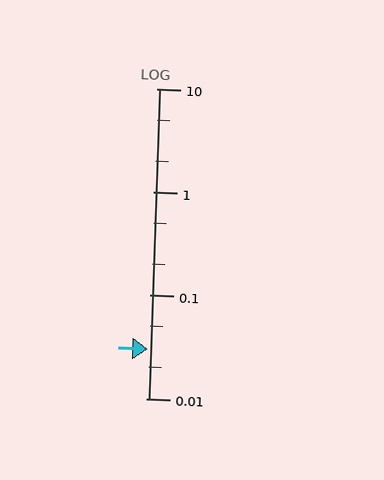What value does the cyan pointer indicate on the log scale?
The pointer indicates approximately 0.03.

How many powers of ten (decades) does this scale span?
The scale spans 3 decades, from 0.01 to 10.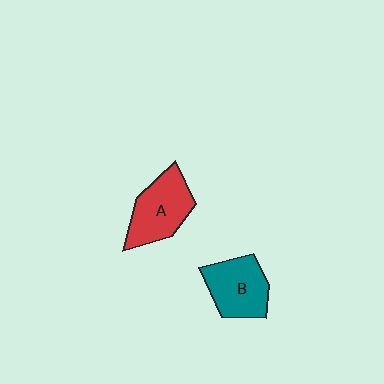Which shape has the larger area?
Shape A (red).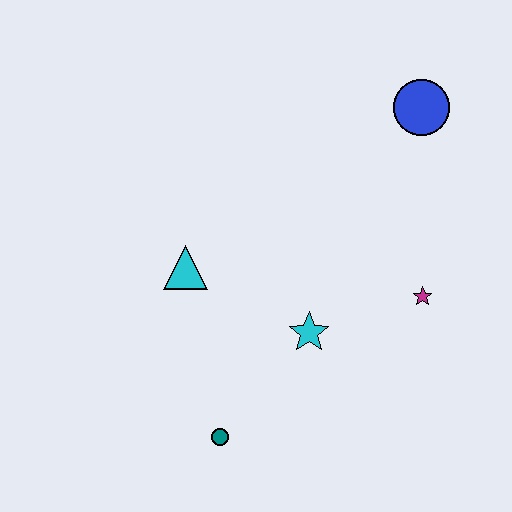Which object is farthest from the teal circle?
The blue circle is farthest from the teal circle.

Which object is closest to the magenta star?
The cyan star is closest to the magenta star.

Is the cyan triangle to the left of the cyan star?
Yes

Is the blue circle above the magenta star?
Yes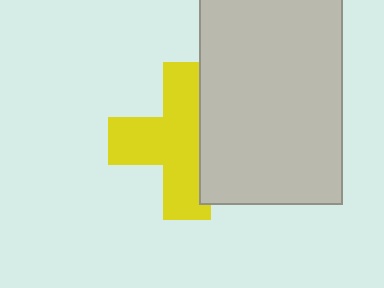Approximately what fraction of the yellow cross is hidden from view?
Roughly 34% of the yellow cross is hidden behind the light gray rectangle.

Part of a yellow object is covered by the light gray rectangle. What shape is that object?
It is a cross.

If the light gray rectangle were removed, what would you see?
You would see the complete yellow cross.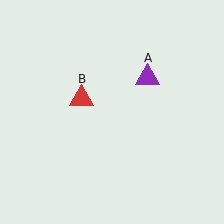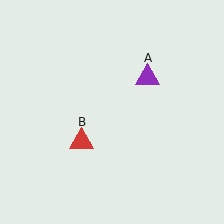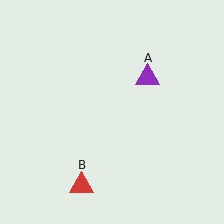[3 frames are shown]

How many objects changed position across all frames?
1 object changed position: red triangle (object B).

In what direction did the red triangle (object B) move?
The red triangle (object B) moved down.